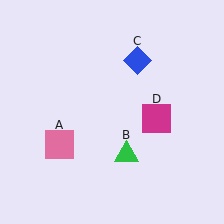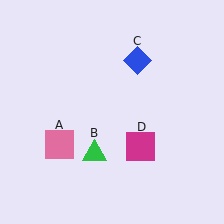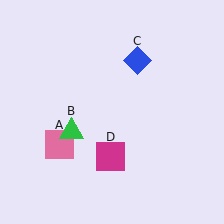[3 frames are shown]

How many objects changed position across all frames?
2 objects changed position: green triangle (object B), magenta square (object D).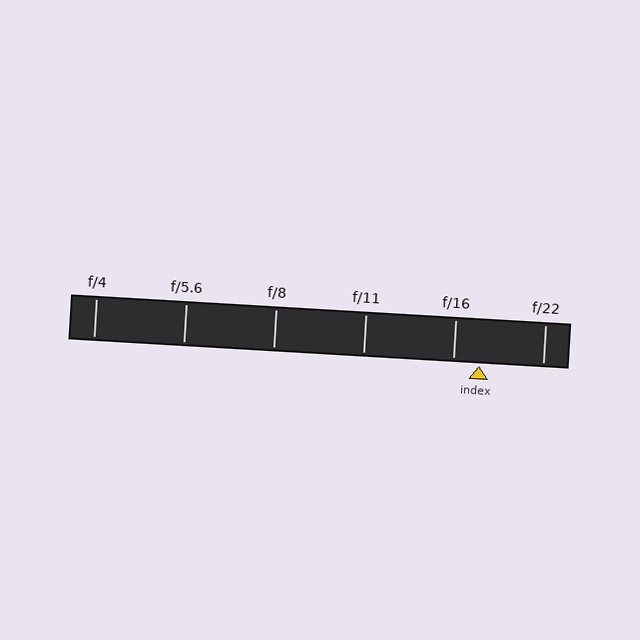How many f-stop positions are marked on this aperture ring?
There are 6 f-stop positions marked.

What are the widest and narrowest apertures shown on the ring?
The widest aperture shown is f/4 and the narrowest is f/22.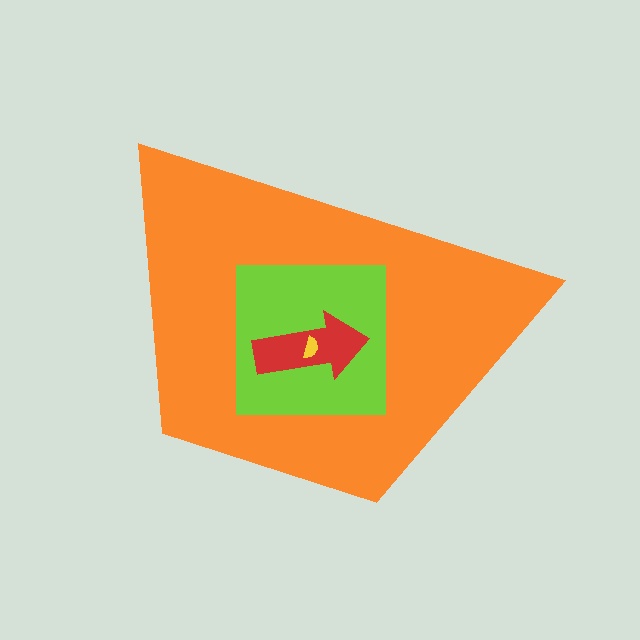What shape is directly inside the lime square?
The red arrow.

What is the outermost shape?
The orange trapezoid.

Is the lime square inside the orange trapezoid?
Yes.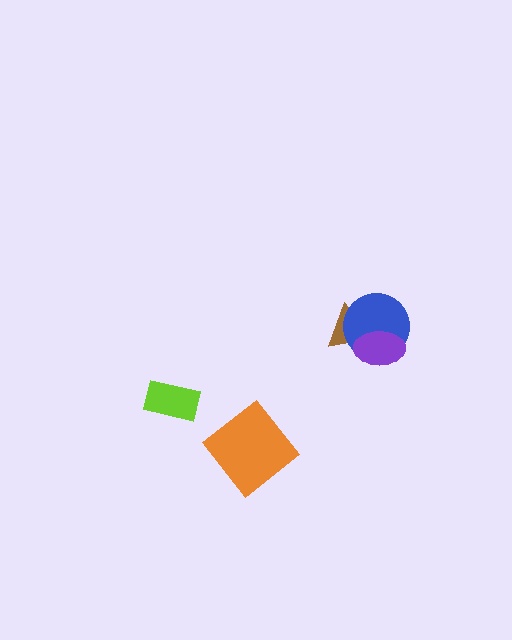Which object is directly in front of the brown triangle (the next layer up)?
The blue circle is directly in front of the brown triangle.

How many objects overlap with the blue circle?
2 objects overlap with the blue circle.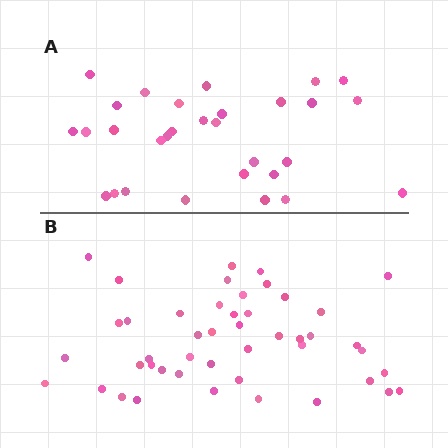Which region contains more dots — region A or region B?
Region B (the bottom region) has more dots.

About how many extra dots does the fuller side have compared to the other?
Region B has approximately 15 more dots than region A.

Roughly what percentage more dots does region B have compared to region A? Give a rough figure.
About 55% more.